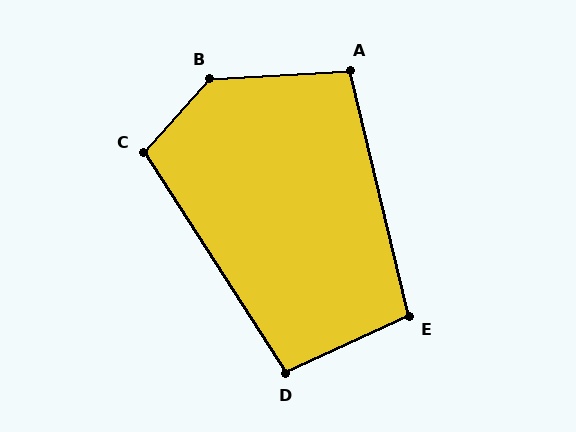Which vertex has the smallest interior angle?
D, at approximately 98 degrees.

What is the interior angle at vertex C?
Approximately 105 degrees (obtuse).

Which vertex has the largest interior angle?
B, at approximately 135 degrees.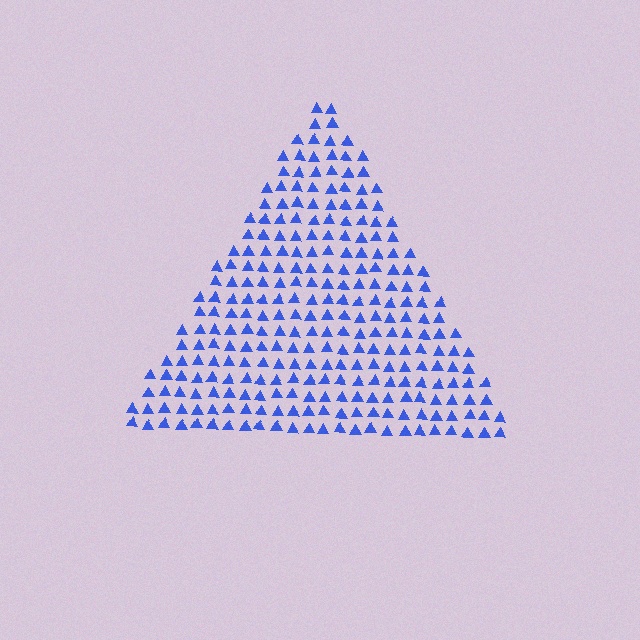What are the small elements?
The small elements are triangles.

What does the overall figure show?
The overall figure shows a triangle.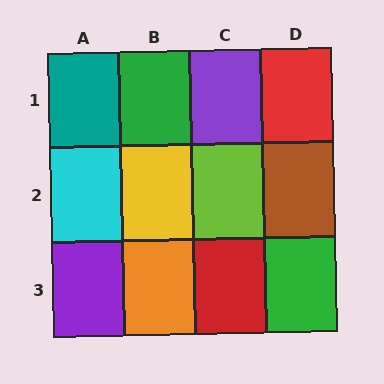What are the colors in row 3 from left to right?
Purple, orange, red, green.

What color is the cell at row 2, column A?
Cyan.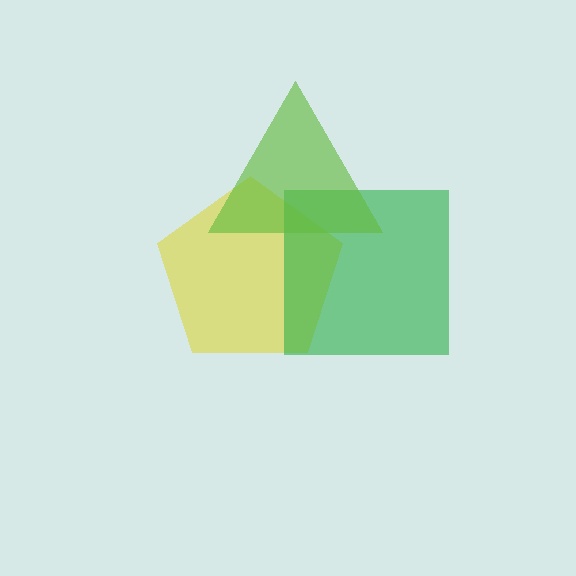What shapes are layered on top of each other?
The layered shapes are: a yellow pentagon, a green square, a lime triangle.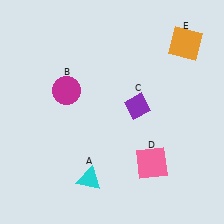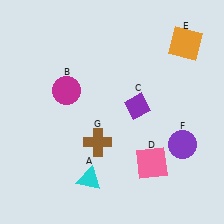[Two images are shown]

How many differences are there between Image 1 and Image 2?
There are 2 differences between the two images.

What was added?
A purple circle (F), a brown cross (G) were added in Image 2.